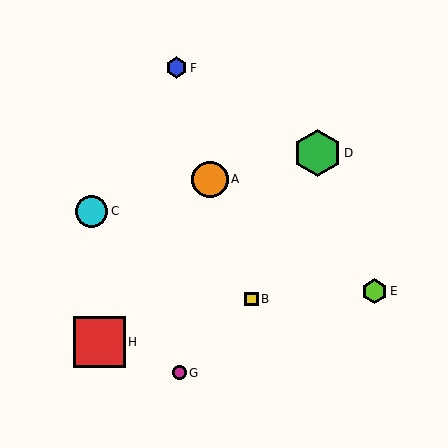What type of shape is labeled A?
Shape A is an orange circle.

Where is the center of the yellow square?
The center of the yellow square is at (252, 299).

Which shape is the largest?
The red square (labeled H) is the largest.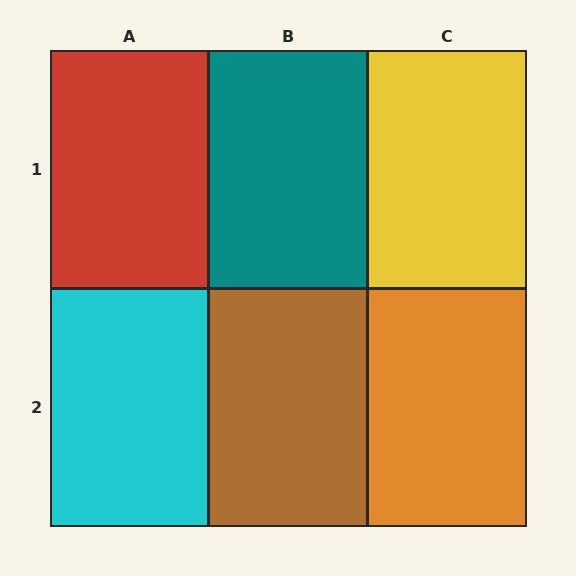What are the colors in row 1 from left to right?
Red, teal, yellow.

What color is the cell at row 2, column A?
Cyan.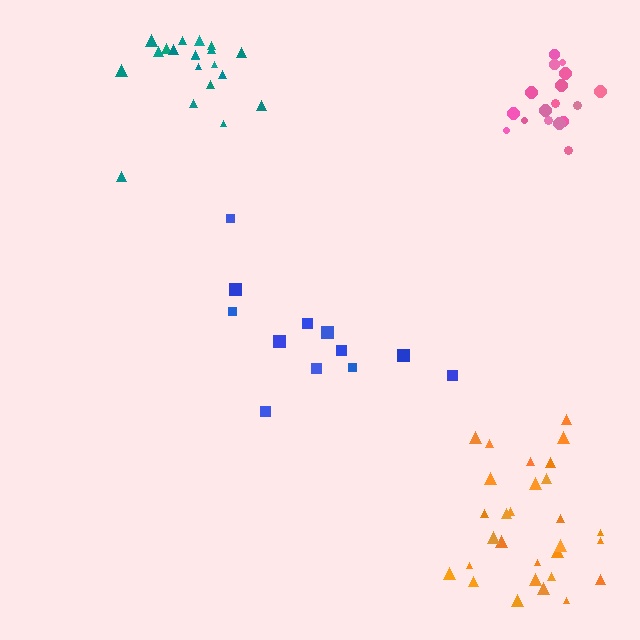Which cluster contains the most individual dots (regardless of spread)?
Orange (29).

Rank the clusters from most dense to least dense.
pink, teal, orange, blue.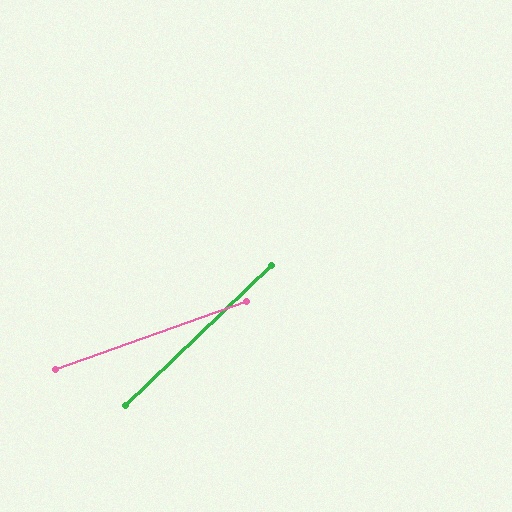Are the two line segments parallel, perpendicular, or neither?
Neither parallel nor perpendicular — they differ by about 24°.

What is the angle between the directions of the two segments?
Approximately 24 degrees.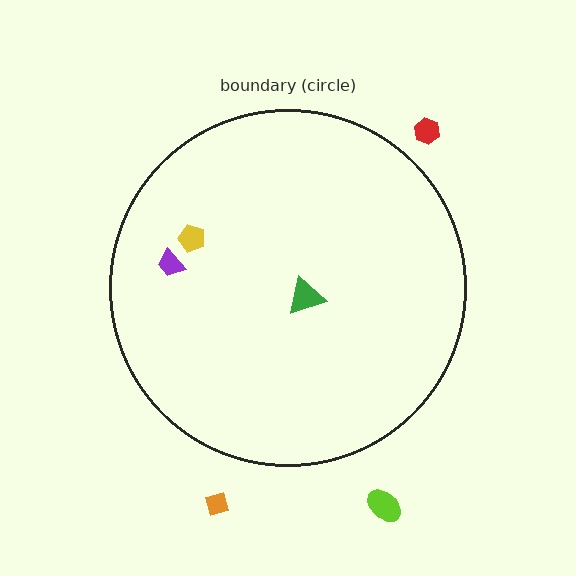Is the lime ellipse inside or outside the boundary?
Outside.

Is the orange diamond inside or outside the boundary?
Outside.